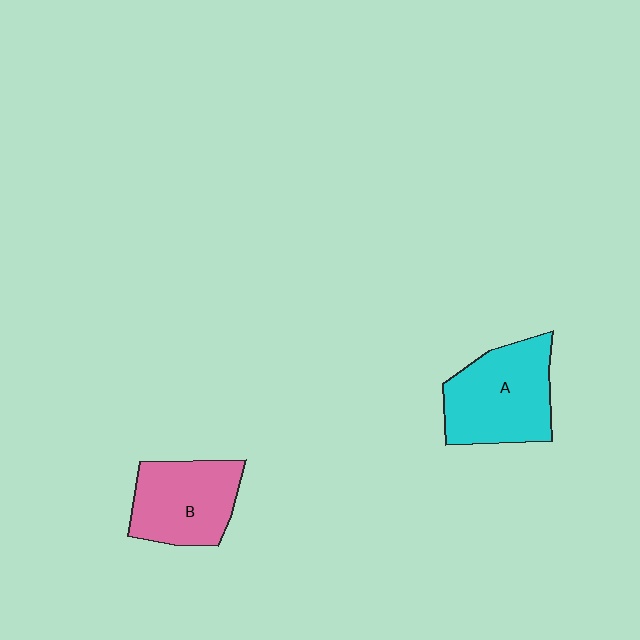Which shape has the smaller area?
Shape B (pink).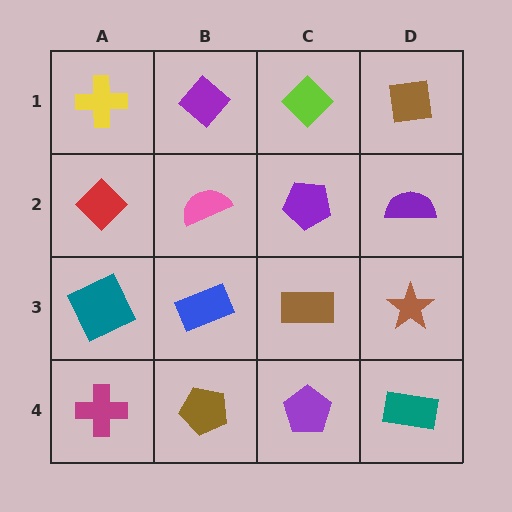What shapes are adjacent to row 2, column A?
A yellow cross (row 1, column A), a teal square (row 3, column A), a pink semicircle (row 2, column B).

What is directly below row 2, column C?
A brown rectangle.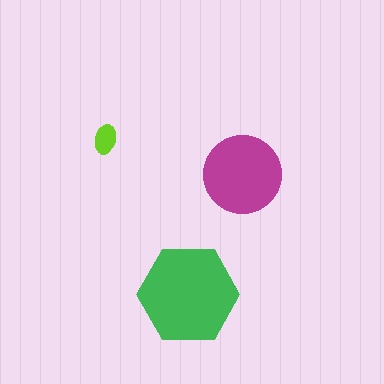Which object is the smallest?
The lime ellipse.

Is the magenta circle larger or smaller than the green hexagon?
Smaller.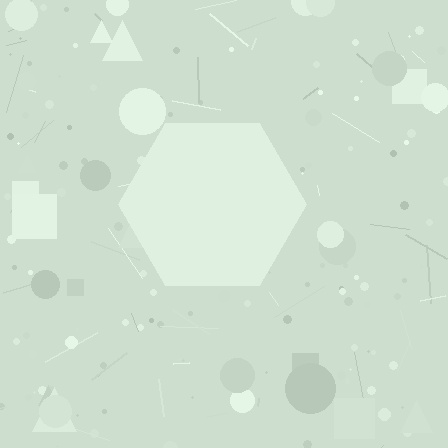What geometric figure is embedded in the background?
A hexagon is embedded in the background.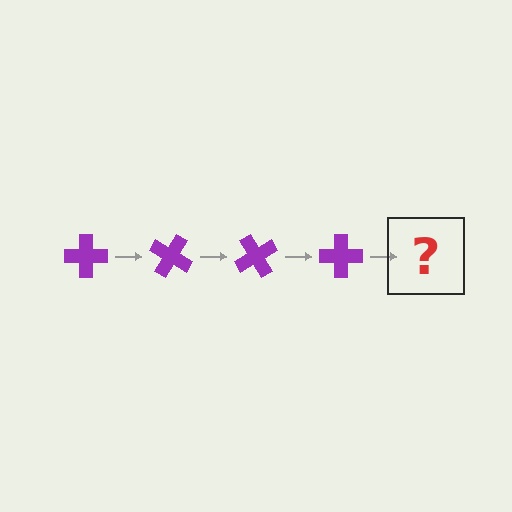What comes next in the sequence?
The next element should be a purple cross rotated 120 degrees.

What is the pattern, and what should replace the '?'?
The pattern is that the cross rotates 30 degrees each step. The '?' should be a purple cross rotated 120 degrees.